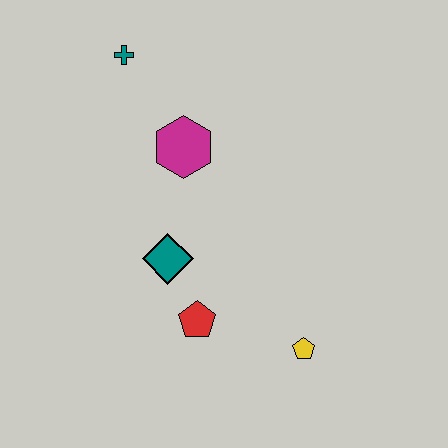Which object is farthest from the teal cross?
The yellow pentagon is farthest from the teal cross.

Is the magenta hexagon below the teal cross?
Yes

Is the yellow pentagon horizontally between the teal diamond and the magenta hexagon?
No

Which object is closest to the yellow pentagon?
The red pentagon is closest to the yellow pentagon.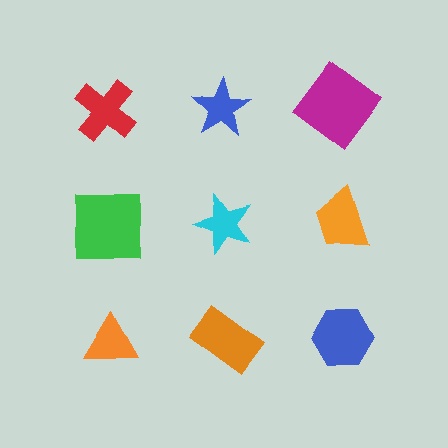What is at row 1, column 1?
A red cross.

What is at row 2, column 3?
An orange trapezoid.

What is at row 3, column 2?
An orange rectangle.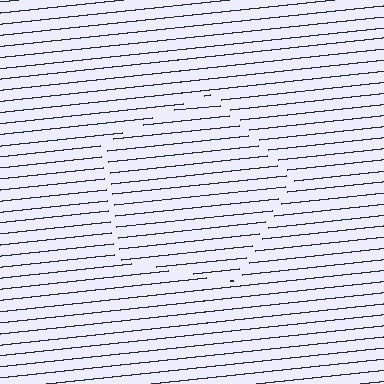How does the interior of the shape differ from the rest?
The interior of the shape contains the same grating, shifted by half a period — the contour is defined by the phase discontinuity where line-ends from the inner and outer gratings abut.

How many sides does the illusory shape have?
5 sides — the line-ends trace a pentagon.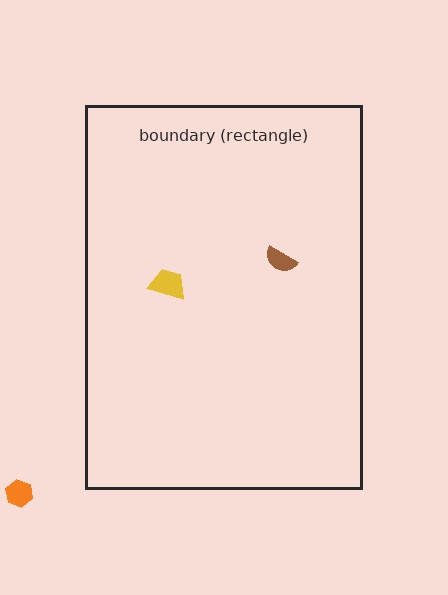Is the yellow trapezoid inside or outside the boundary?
Inside.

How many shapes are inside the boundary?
2 inside, 1 outside.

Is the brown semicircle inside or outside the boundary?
Inside.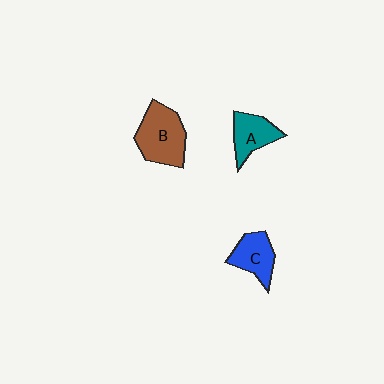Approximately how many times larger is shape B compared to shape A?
Approximately 1.5 times.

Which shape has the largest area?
Shape B (brown).